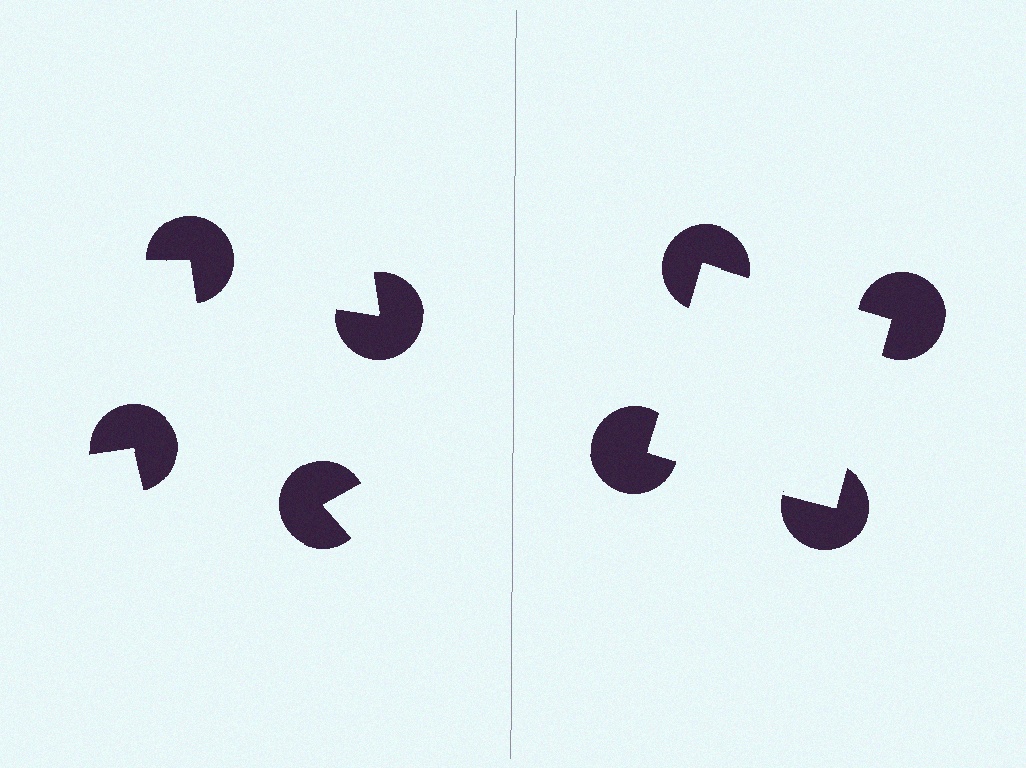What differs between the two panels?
The pac-man discs are positioned identically on both sides; only the wedge orientations differ. On the right they align to a square; on the left they are misaligned.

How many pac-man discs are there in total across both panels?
8 — 4 on each side.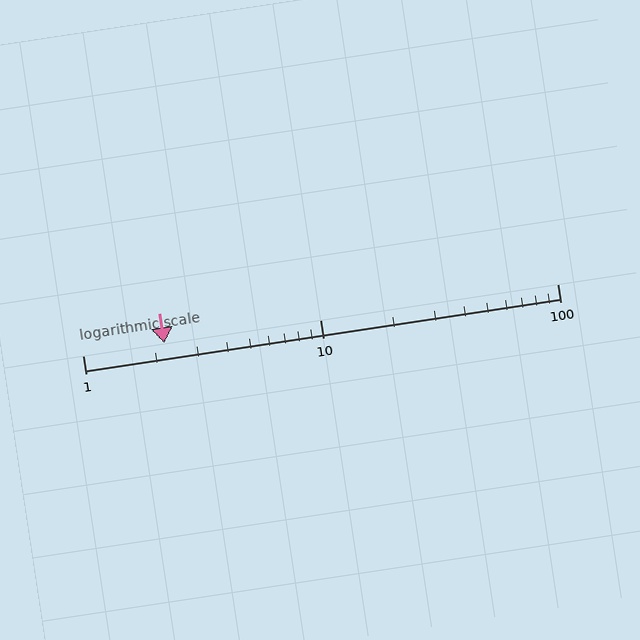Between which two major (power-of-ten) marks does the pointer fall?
The pointer is between 1 and 10.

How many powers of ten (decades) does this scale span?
The scale spans 2 decades, from 1 to 100.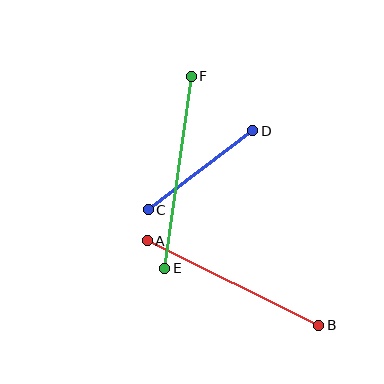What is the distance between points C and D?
The distance is approximately 131 pixels.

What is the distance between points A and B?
The distance is approximately 191 pixels.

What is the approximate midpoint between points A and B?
The midpoint is at approximately (233, 283) pixels.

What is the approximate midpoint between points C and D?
The midpoint is at approximately (201, 170) pixels.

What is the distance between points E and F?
The distance is approximately 194 pixels.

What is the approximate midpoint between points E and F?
The midpoint is at approximately (178, 172) pixels.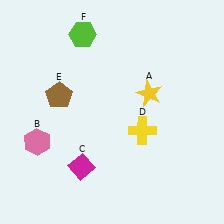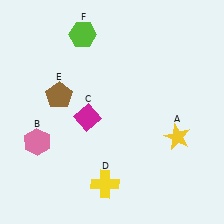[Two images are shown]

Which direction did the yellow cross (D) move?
The yellow cross (D) moved down.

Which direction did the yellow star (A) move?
The yellow star (A) moved down.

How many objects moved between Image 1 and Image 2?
3 objects moved between the two images.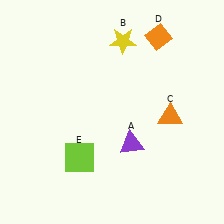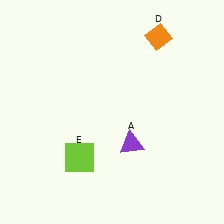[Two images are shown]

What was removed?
The yellow star (B), the orange triangle (C) were removed in Image 2.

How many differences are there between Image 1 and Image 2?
There are 2 differences between the two images.